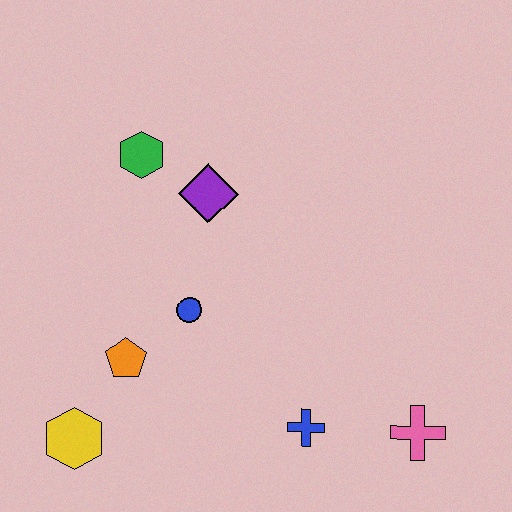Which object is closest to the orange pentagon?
The blue circle is closest to the orange pentagon.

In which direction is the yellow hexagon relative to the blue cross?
The yellow hexagon is to the left of the blue cross.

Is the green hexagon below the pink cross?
No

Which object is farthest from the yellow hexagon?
The pink cross is farthest from the yellow hexagon.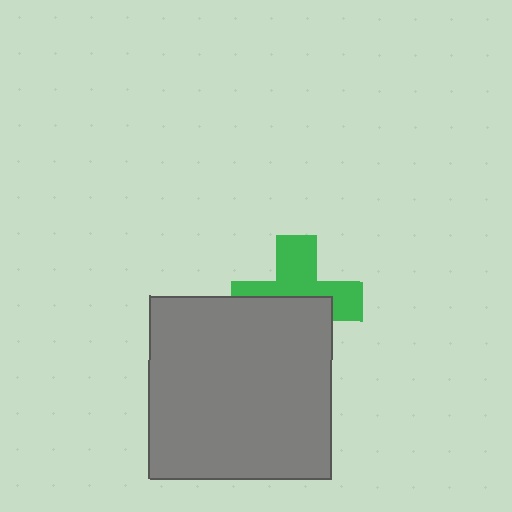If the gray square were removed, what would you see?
You would see the complete green cross.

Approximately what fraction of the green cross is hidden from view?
Roughly 50% of the green cross is hidden behind the gray square.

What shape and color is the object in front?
The object in front is a gray square.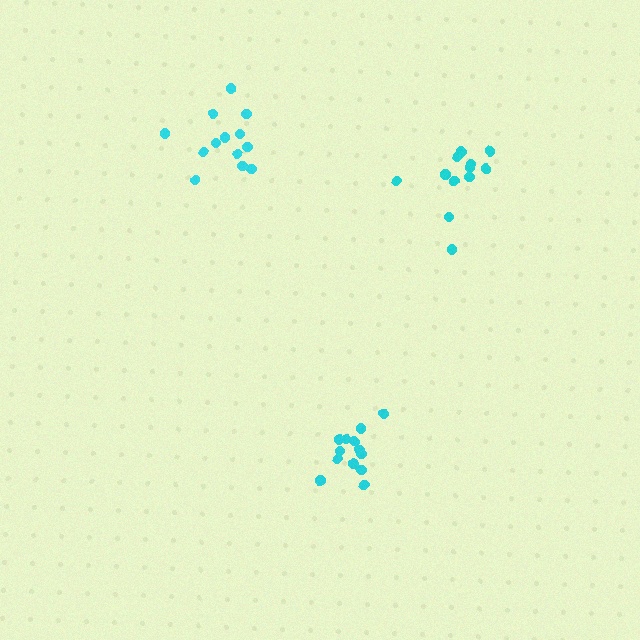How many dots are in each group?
Group 1: 13 dots, Group 2: 12 dots, Group 3: 13 dots (38 total).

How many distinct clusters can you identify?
There are 3 distinct clusters.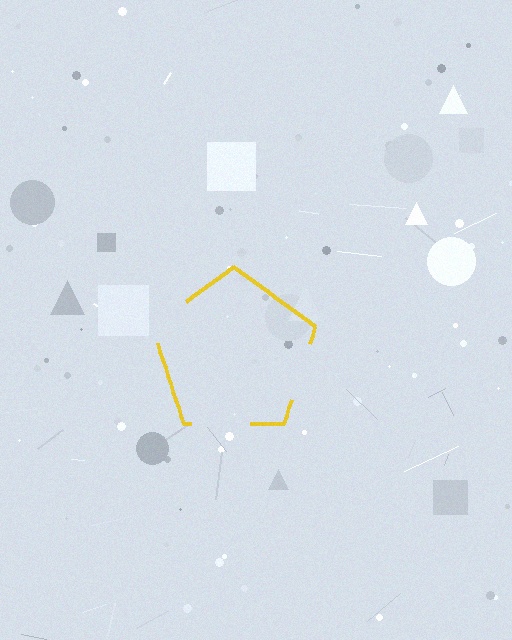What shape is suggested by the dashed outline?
The dashed outline suggests a pentagon.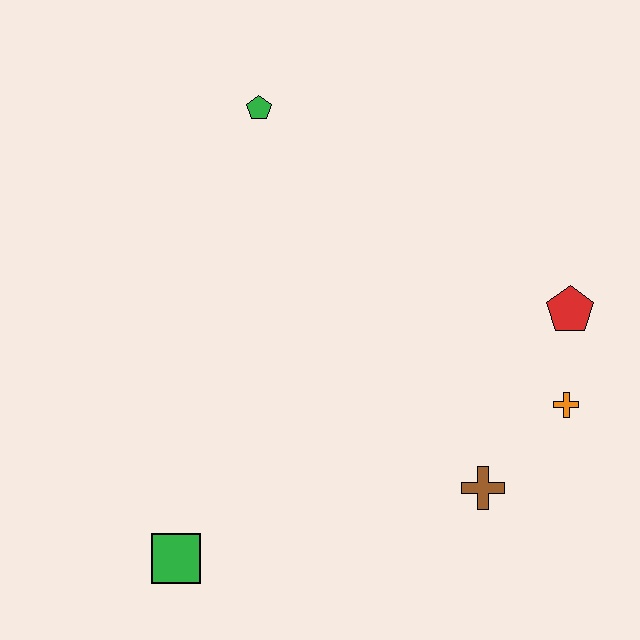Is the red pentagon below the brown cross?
No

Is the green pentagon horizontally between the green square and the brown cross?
Yes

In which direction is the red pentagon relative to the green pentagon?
The red pentagon is to the right of the green pentagon.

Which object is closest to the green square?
The brown cross is closest to the green square.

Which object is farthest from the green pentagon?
The green square is farthest from the green pentagon.